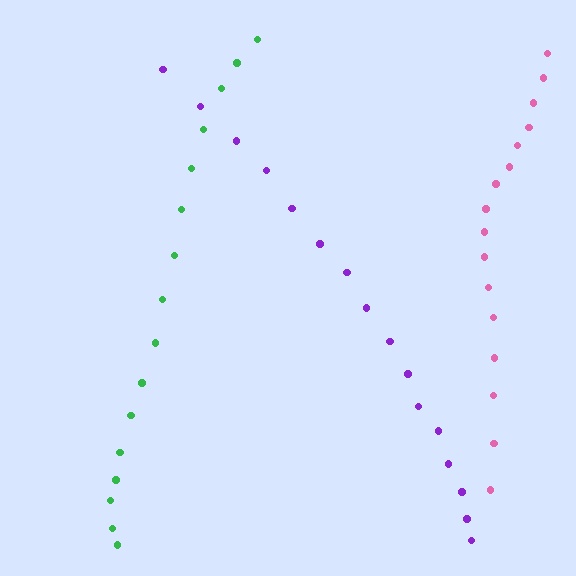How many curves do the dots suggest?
There are 3 distinct paths.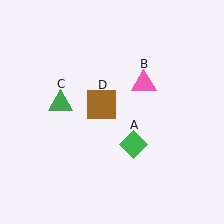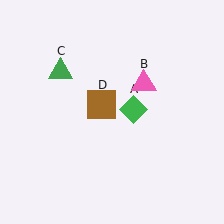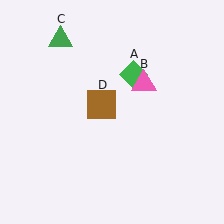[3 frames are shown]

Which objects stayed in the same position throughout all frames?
Pink triangle (object B) and brown square (object D) remained stationary.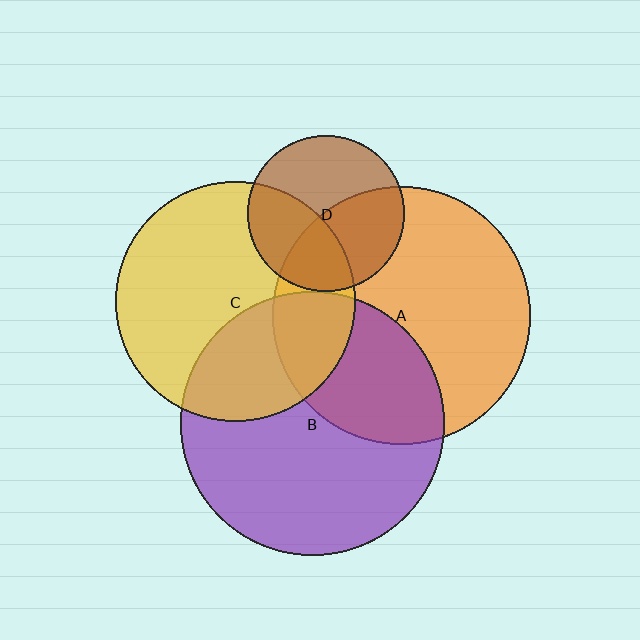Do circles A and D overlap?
Yes.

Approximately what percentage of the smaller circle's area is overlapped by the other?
Approximately 45%.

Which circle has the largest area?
Circle B (purple).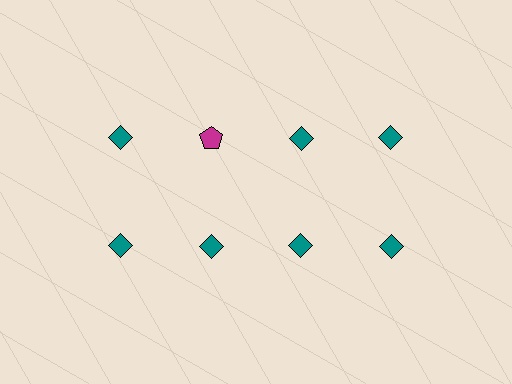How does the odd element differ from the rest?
It differs in both color (magenta instead of teal) and shape (pentagon instead of diamond).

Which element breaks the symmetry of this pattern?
The magenta pentagon in the top row, second from left column breaks the symmetry. All other shapes are teal diamonds.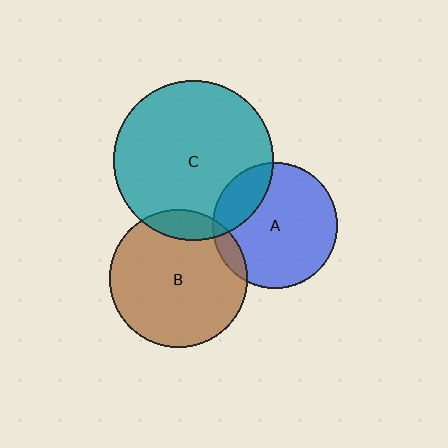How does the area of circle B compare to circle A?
Approximately 1.2 times.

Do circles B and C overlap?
Yes.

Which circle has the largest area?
Circle C (teal).